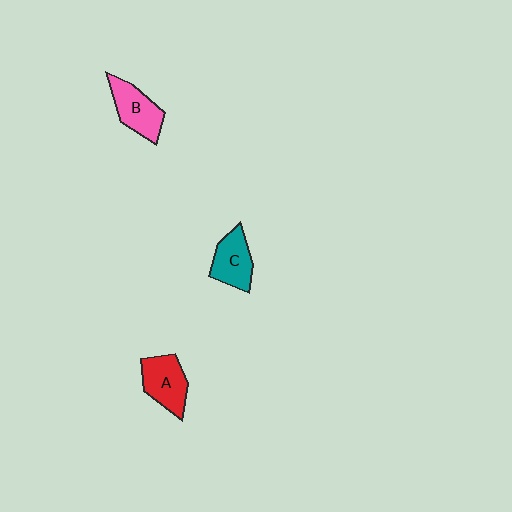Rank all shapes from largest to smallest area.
From largest to smallest: A (red), B (pink), C (teal).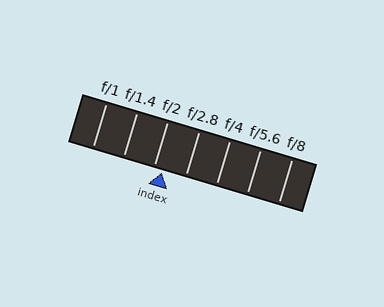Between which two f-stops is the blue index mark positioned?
The index mark is between f/2 and f/2.8.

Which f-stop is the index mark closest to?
The index mark is closest to f/2.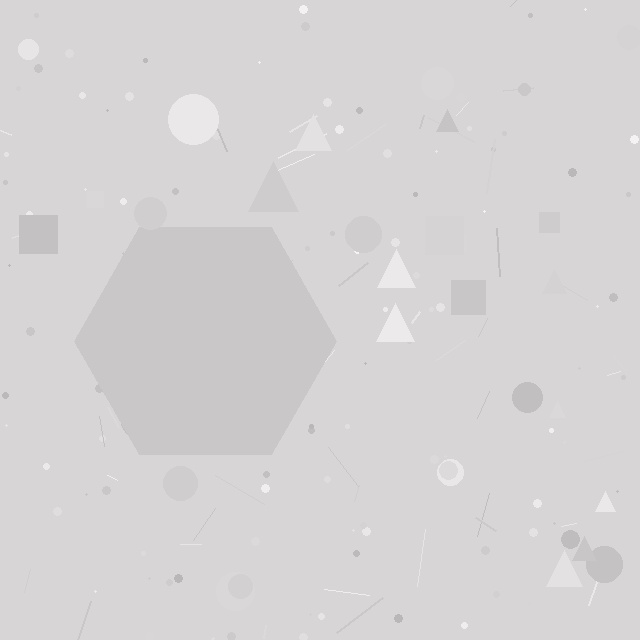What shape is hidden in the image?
A hexagon is hidden in the image.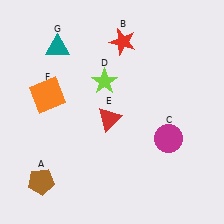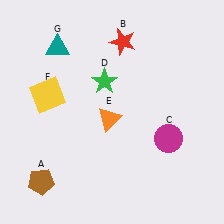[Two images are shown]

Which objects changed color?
D changed from lime to green. E changed from red to orange. F changed from orange to yellow.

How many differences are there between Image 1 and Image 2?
There are 3 differences between the two images.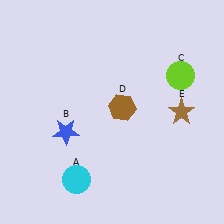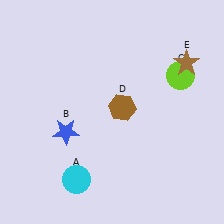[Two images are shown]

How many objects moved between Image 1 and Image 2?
1 object moved between the two images.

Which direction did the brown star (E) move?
The brown star (E) moved up.